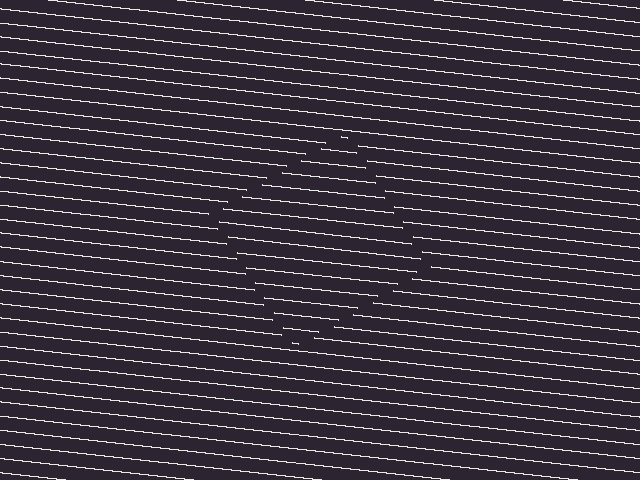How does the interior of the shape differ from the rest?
The interior of the shape contains the same grating, shifted by half a period — the contour is defined by the phase discontinuity where line-ends from the inner and outer gratings abut.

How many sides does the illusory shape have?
4 sides — the line-ends trace a square.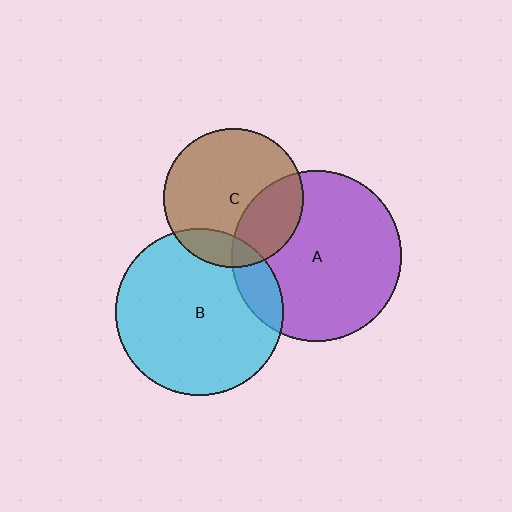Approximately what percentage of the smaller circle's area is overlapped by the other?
Approximately 30%.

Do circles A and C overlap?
Yes.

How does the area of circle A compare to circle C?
Approximately 1.5 times.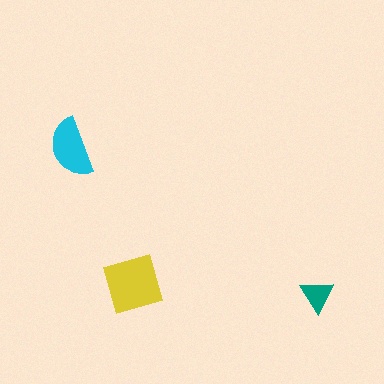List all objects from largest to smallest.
The yellow square, the cyan semicircle, the teal triangle.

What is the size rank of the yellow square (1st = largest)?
1st.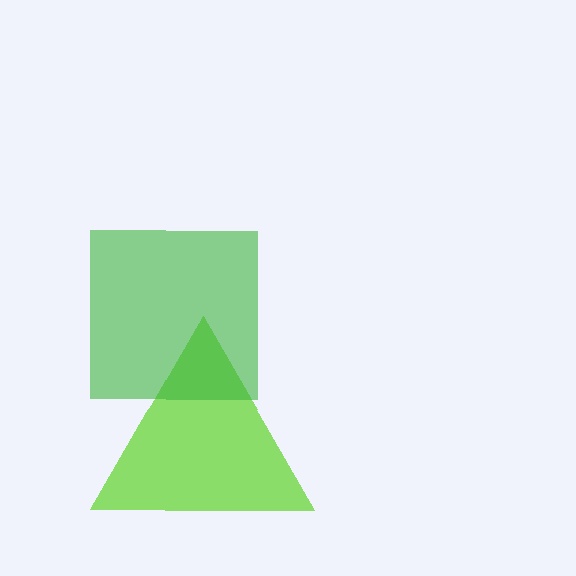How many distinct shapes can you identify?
There are 2 distinct shapes: a lime triangle, a green square.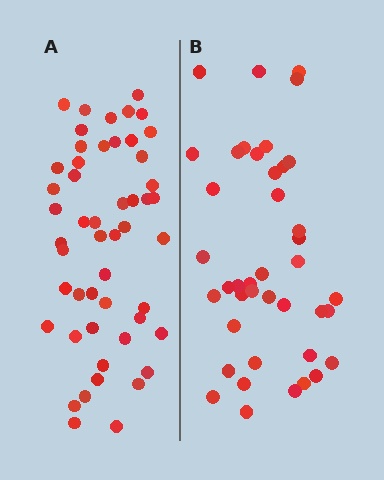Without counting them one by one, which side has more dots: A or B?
Region A (the left region) has more dots.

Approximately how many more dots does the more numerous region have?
Region A has roughly 10 or so more dots than region B.